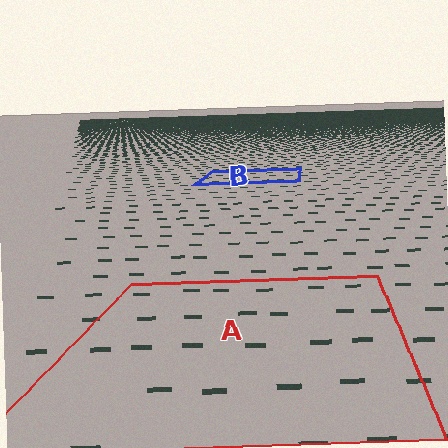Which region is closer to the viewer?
Region A is closer. The texture elements there are larger and more spread out.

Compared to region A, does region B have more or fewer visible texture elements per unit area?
Region B has more texture elements per unit area — they are packed more densely because it is farther away.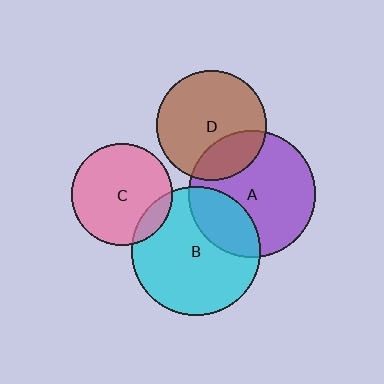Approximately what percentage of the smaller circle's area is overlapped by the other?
Approximately 10%.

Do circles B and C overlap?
Yes.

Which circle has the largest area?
Circle B (cyan).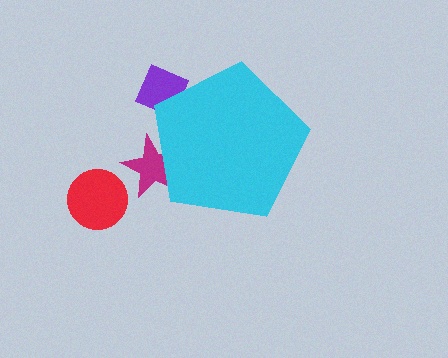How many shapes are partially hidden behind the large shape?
2 shapes are partially hidden.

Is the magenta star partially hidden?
Yes, the magenta star is partially hidden behind the cyan pentagon.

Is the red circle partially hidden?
No, the red circle is fully visible.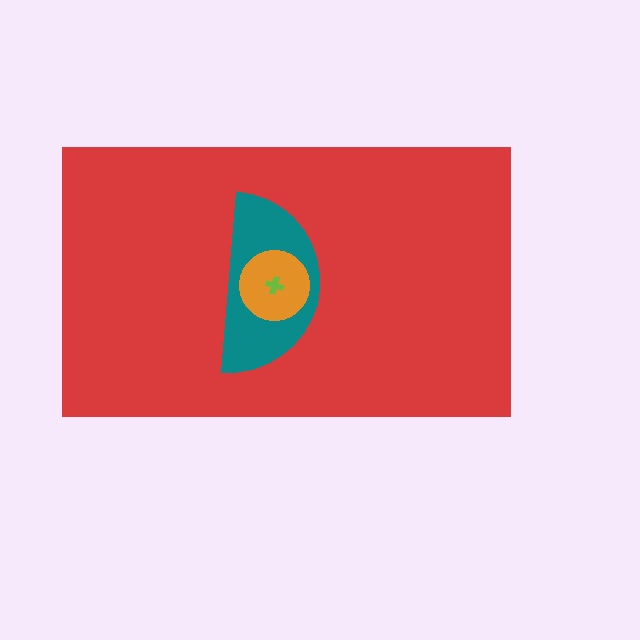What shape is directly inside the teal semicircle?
The orange circle.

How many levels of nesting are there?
4.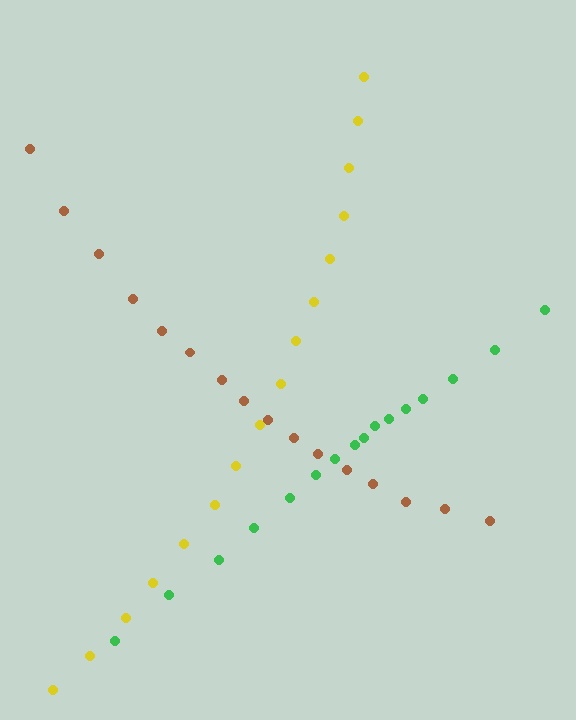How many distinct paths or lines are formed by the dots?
There are 3 distinct paths.